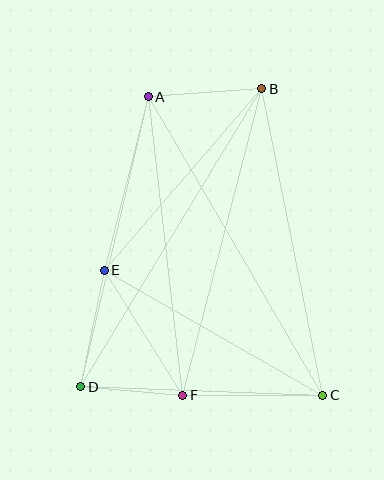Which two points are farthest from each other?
Points B and D are farthest from each other.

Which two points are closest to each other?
Points D and F are closest to each other.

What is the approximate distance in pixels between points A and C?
The distance between A and C is approximately 346 pixels.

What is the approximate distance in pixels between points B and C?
The distance between B and C is approximately 313 pixels.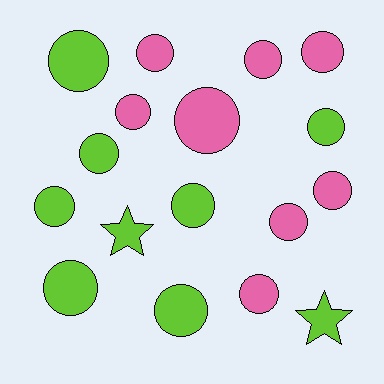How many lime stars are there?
There are 2 lime stars.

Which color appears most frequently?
Lime, with 9 objects.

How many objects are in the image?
There are 17 objects.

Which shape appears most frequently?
Circle, with 15 objects.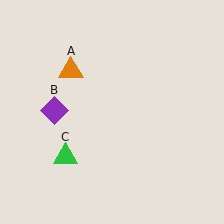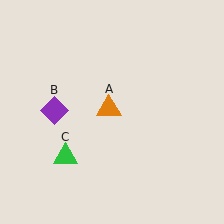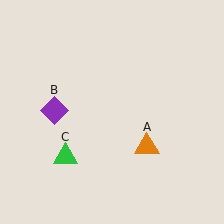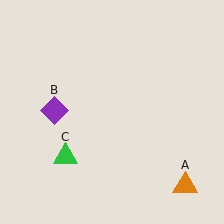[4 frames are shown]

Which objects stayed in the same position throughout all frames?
Purple diamond (object B) and green triangle (object C) remained stationary.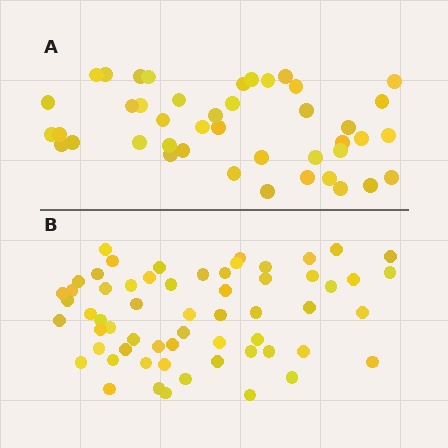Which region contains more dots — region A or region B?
Region B (the bottom region) has more dots.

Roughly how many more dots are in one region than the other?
Region B has approximately 15 more dots than region A.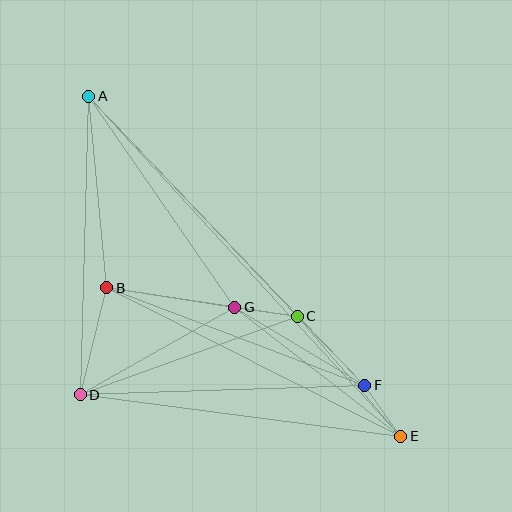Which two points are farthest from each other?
Points A and E are farthest from each other.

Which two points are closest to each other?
Points E and F are closest to each other.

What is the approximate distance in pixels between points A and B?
The distance between A and B is approximately 193 pixels.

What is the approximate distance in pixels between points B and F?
The distance between B and F is approximately 275 pixels.